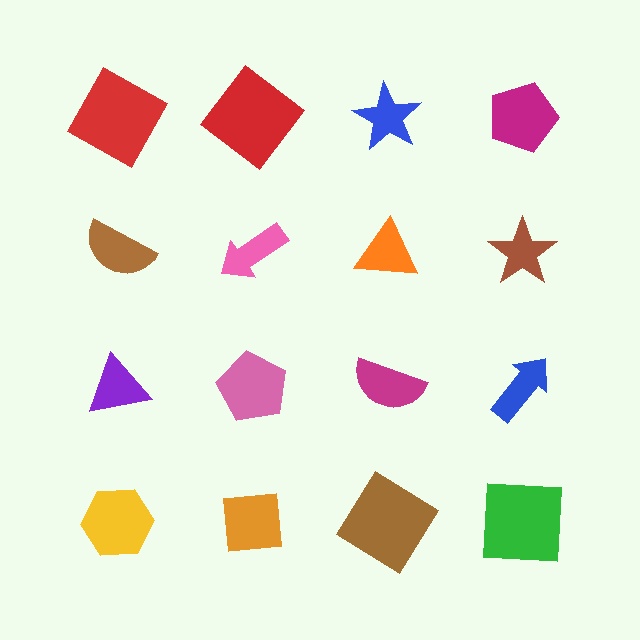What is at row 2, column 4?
A brown star.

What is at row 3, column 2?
A pink pentagon.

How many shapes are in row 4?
4 shapes.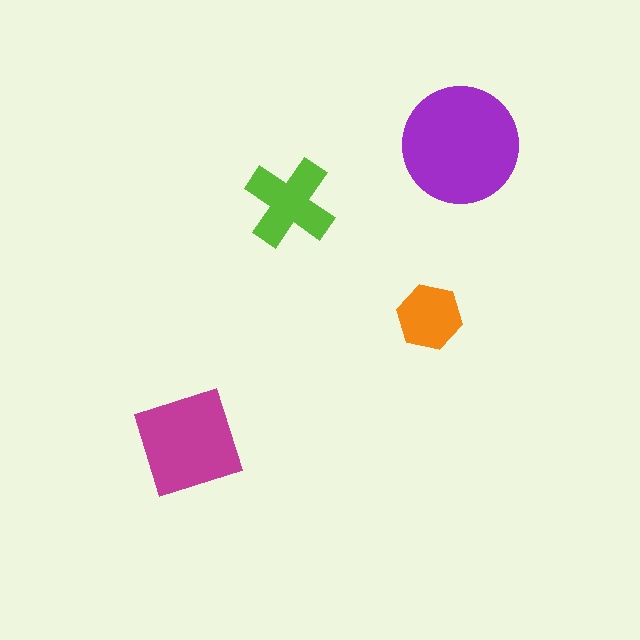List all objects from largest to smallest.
The purple circle, the magenta diamond, the lime cross, the orange hexagon.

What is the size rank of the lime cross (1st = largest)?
3rd.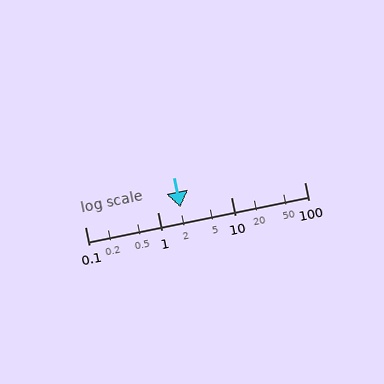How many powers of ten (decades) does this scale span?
The scale spans 3 decades, from 0.1 to 100.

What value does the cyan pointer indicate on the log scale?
The pointer indicates approximately 2.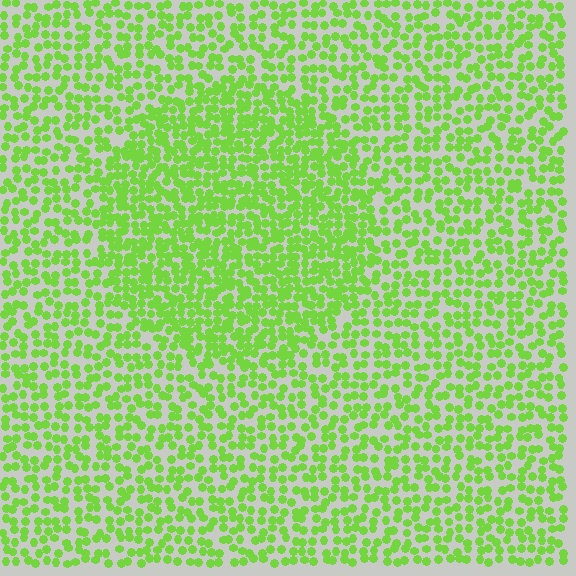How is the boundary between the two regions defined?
The boundary is defined by a change in element density (approximately 1.6x ratio). All elements are the same color, size, and shape.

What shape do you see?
I see a circle.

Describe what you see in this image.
The image contains small lime elements arranged at two different densities. A circle-shaped region is visible where the elements are more densely packed than the surrounding area.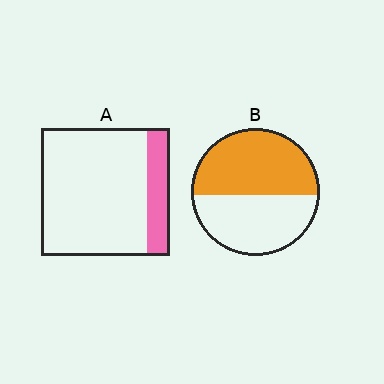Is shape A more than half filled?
No.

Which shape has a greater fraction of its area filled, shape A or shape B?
Shape B.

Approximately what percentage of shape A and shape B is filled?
A is approximately 20% and B is approximately 55%.